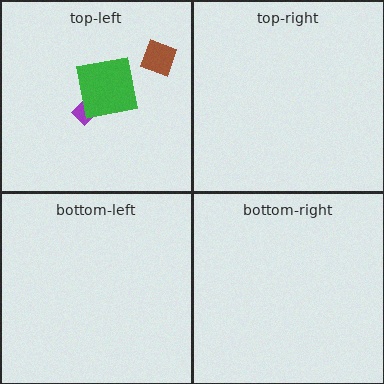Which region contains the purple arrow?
The top-left region.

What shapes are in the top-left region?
The purple arrow, the brown diamond, the green square.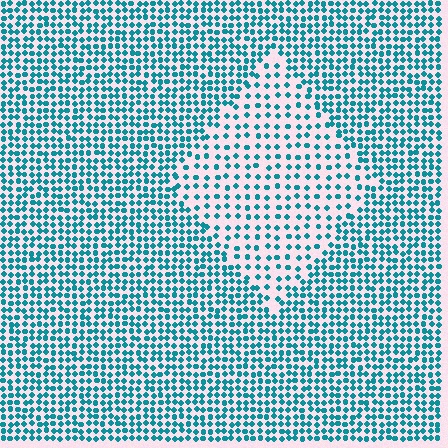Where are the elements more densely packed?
The elements are more densely packed outside the diamond boundary.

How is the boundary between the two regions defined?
The boundary is defined by a change in element density (approximately 2.0x ratio). All elements are the same color, size, and shape.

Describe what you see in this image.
The image contains small teal elements arranged at two different densities. A diamond-shaped region is visible where the elements are less densely packed than the surrounding area.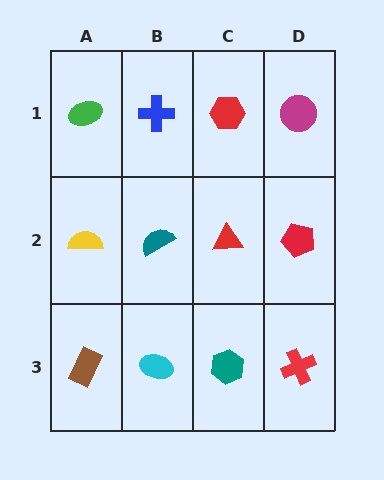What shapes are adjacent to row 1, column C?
A red triangle (row 2, column C), a blue cross (row 1, column B), a magenta circle (row 1, column D).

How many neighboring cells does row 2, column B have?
4.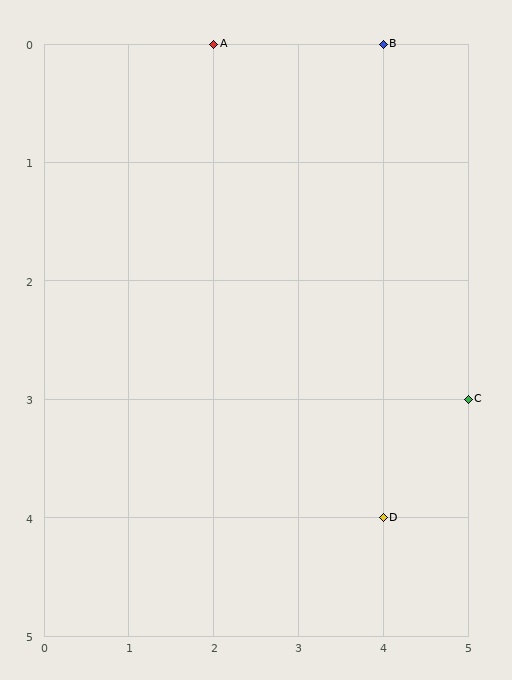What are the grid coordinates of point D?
Point D is at grid coordinates (4, 4).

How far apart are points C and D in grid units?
Points C and D are 1 column and 1 row apart (about 1.4 grid units diagonally).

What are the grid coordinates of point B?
Point B is at grid coordinates (4, 0).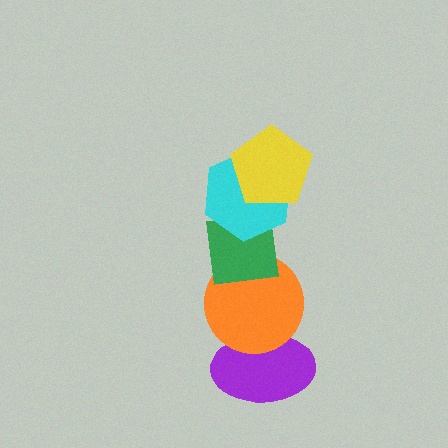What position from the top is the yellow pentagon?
The yellow pentagon is 1st from the top.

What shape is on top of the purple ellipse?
The orange circle is on top of the purple ellipse.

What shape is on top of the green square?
The cyan hexagon is on top of the green square.